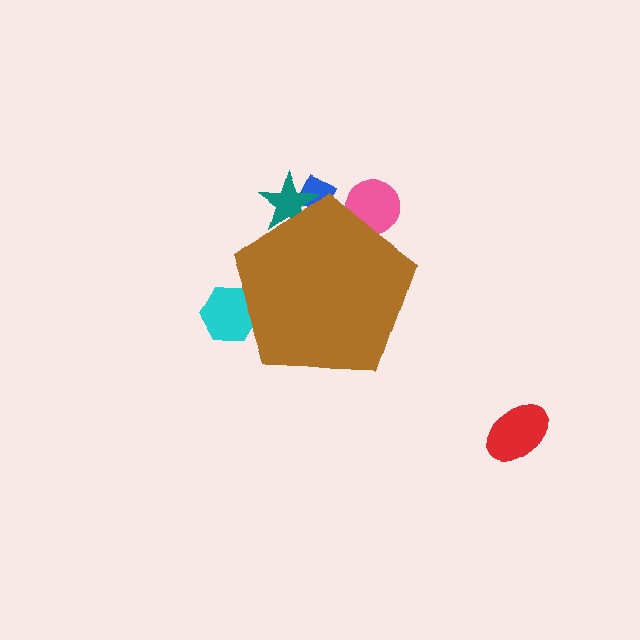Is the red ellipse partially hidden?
No, the red ellipse is fully visible.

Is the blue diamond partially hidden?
Yes, the blue diamond is partially hidden behind the brown pentagon.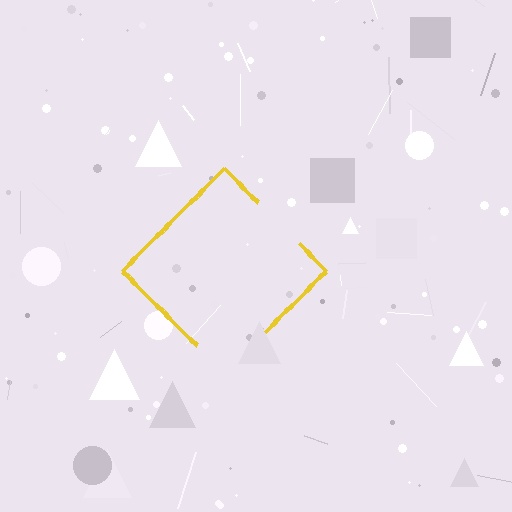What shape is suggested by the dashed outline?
The dashed outline suggests a diamond.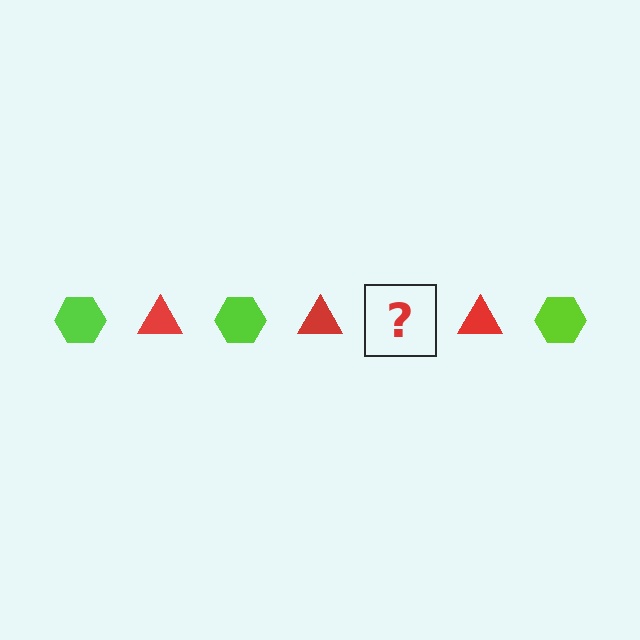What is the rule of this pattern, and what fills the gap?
The rule is that the pattern alternates between lime hexagon and red triangle. The gap should be filled with a lime hexagon.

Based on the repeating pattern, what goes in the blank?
The blank should be a lime hexagon.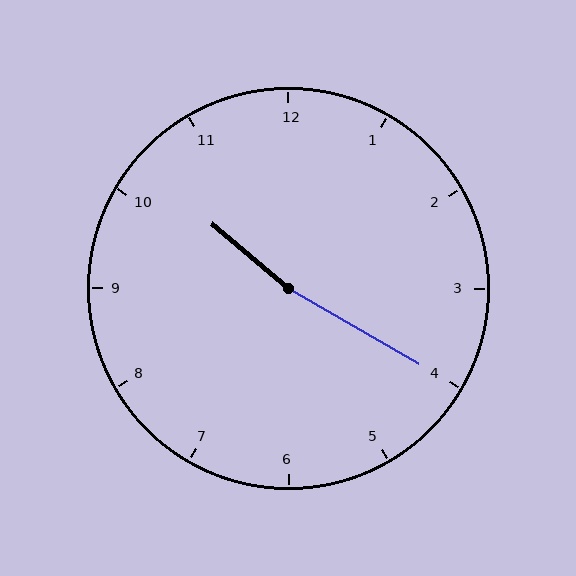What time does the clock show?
10:20.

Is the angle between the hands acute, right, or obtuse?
It is obtuse.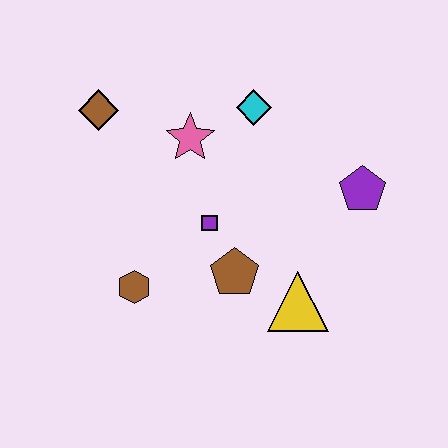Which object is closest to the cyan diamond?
The pink star is closest to the cyan diamond.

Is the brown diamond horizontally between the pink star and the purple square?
No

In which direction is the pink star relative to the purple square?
The pink star is above the purple square.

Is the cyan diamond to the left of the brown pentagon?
No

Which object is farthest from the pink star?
The yellow triangle is farthest from the pink star.